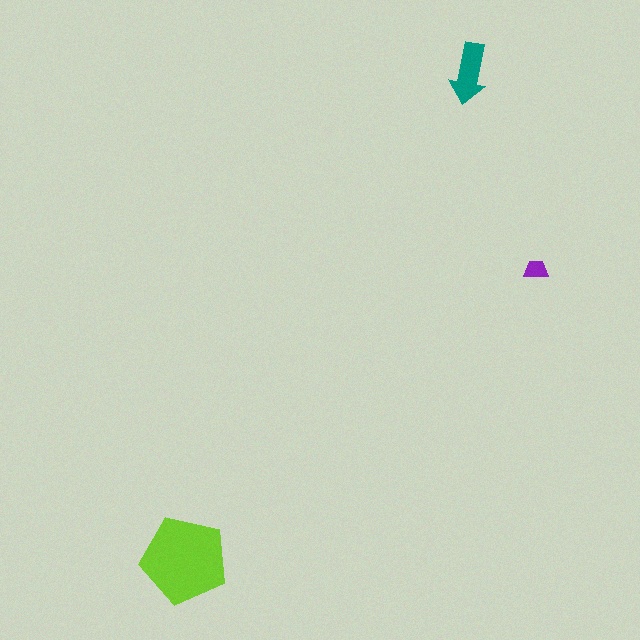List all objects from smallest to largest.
The purple trapezoid, the teal arrow, the lime pentagon.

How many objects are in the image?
There are 3 objects in the image.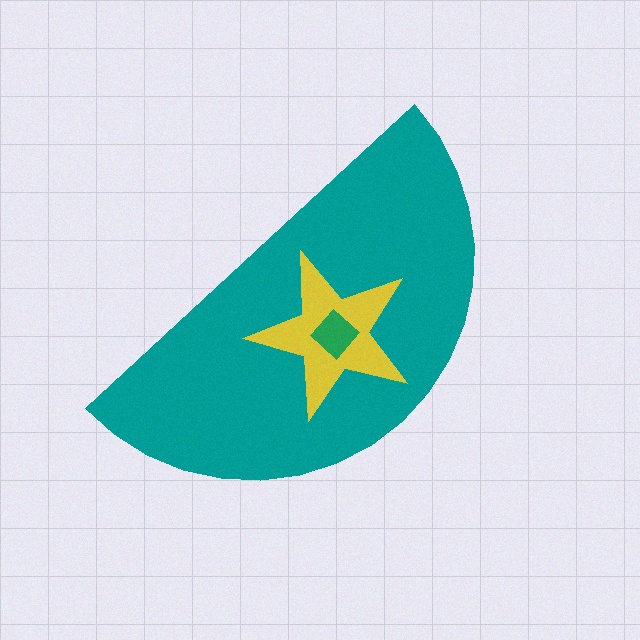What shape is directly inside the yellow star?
The green diamond.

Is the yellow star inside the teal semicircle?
Yes.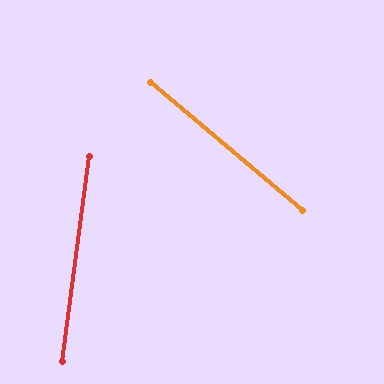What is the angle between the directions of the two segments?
Approximately 57 degrees.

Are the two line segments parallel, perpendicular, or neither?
Neither parallel nor perpendicular — they differ by about 57°.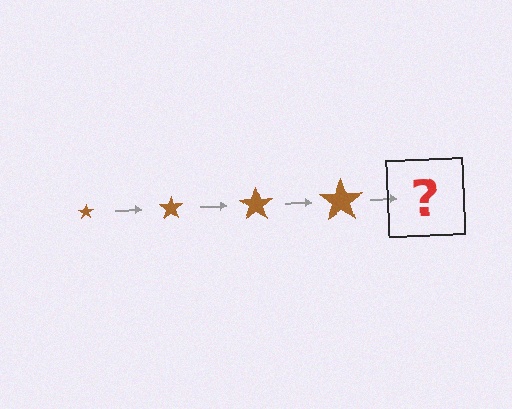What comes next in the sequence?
The next element should be a brown star, larger than the previous one.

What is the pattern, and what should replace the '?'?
The pattern is that the star gets progressively larger each step. The '?' should be a brown star, larger than the previous one.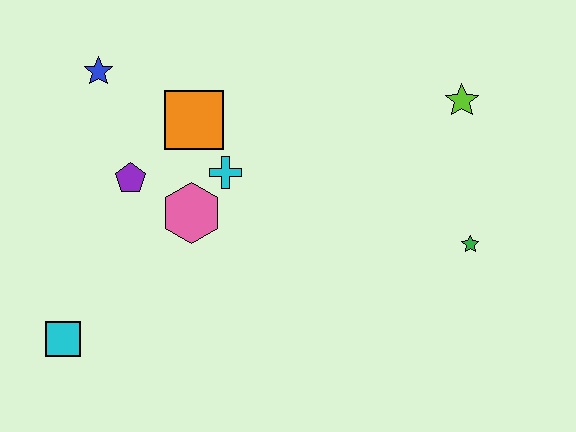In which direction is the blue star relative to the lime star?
The blue star is to the left of the lime star.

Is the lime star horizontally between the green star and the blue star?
Yes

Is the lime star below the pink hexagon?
No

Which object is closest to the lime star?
The green star is closest to the lime star.